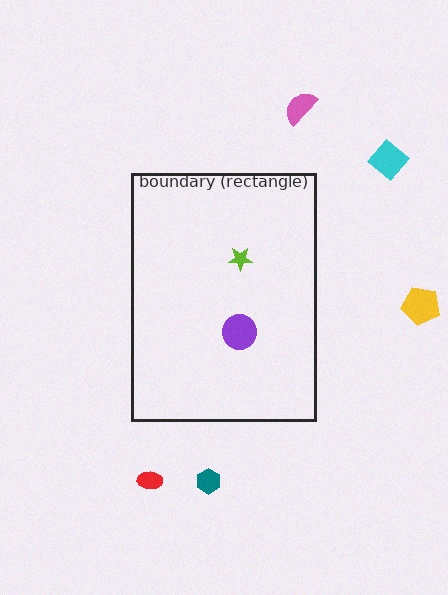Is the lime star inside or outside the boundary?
Inside.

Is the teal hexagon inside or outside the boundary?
Outside.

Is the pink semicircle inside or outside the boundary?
Outside.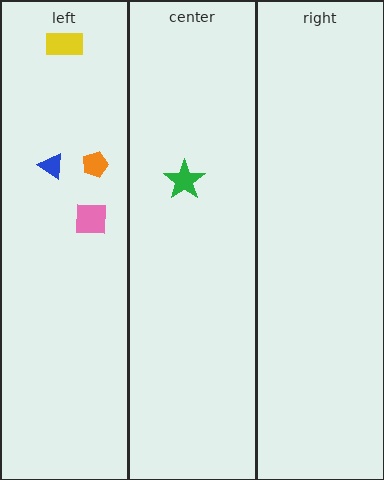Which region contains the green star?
The center region.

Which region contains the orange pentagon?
The left region.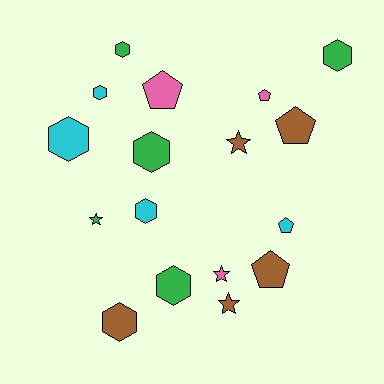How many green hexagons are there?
There are 4 green hexagons.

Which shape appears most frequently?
Hexagon, with 8 objects.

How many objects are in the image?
There are 17 objects.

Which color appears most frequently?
Brown, with 5 objects.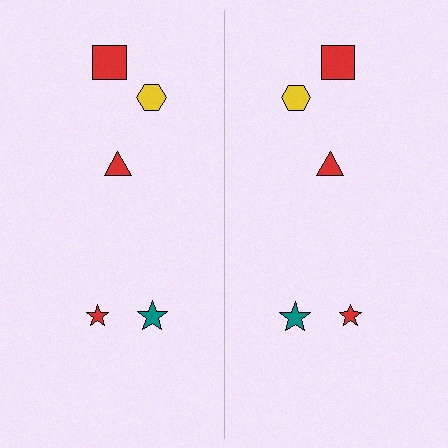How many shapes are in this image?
There are 10 shapes in this image.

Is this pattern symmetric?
Yes, this pattern has bilateral (reflection) symmetry.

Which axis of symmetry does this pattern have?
The pattern has a vertical axis of symmetry running through the center of the image.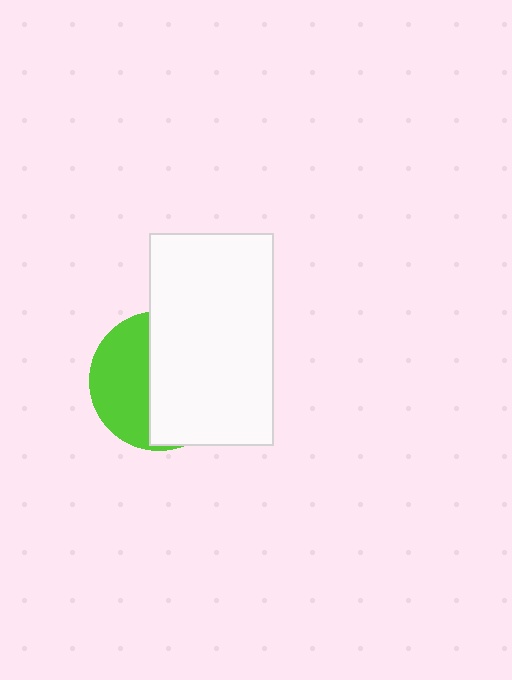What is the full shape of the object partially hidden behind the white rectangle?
The partially hidden object is a lime circle.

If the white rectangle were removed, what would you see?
You would see the complete lime circle.